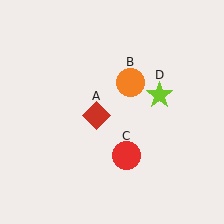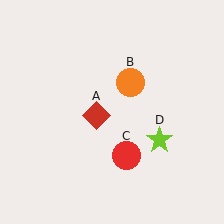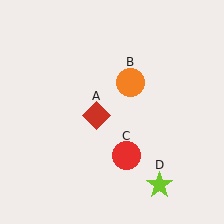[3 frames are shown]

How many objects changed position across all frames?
1 object changed position: lime star (object D).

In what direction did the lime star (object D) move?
The lime star (object D) moved down.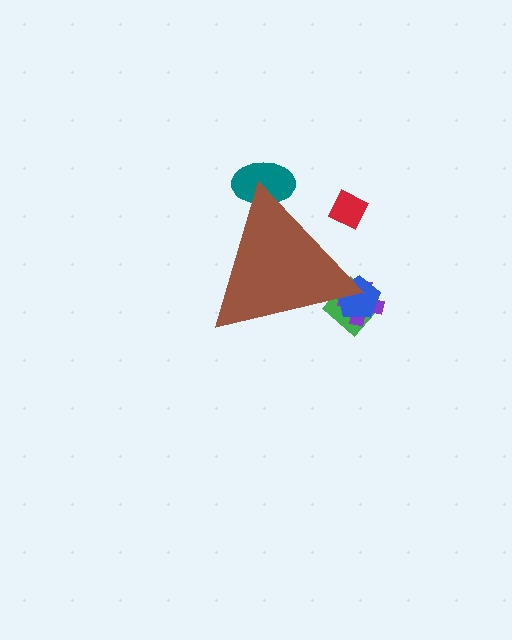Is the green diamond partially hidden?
Yes, the green diamond is partially hidden behind the brown triangle.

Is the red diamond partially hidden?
Yes, the red diamond is partially hidden behind the brown triangle.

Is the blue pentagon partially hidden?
Yes, the blue pentagon is partially hidden behind the brown triangle.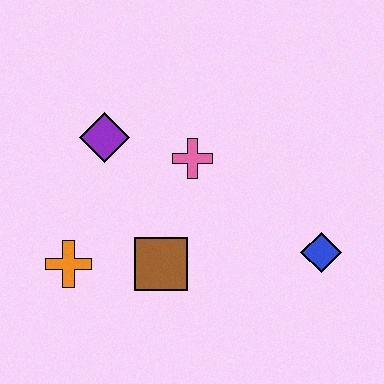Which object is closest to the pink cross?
The purple diamond is closest to the pink cross.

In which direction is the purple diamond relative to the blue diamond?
The purple diamond is to the left of the blue diamond.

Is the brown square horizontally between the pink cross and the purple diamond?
Yes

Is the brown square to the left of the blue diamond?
Yes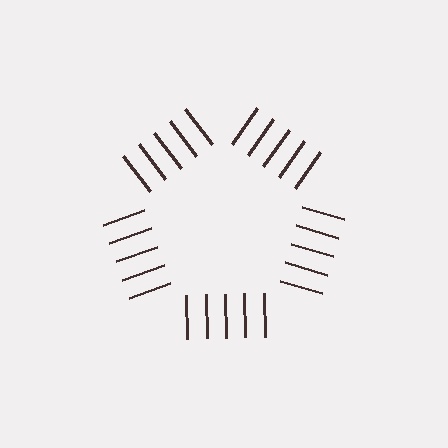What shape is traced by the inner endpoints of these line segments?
An illusory pentagon — the line segments terminate on its edges but no continuous stroke is drawn.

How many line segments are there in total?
25 — 5 along each of the 5 edges.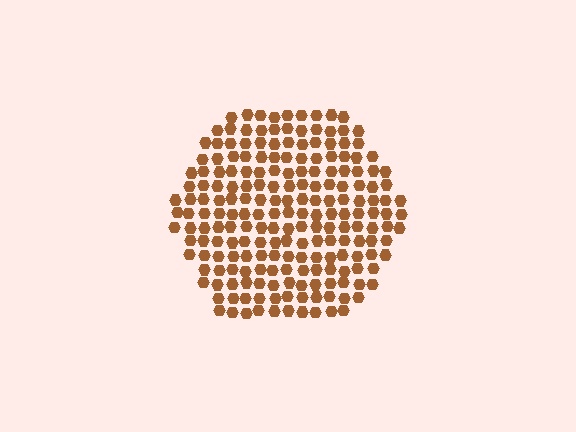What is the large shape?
The large shape is a hexagon.